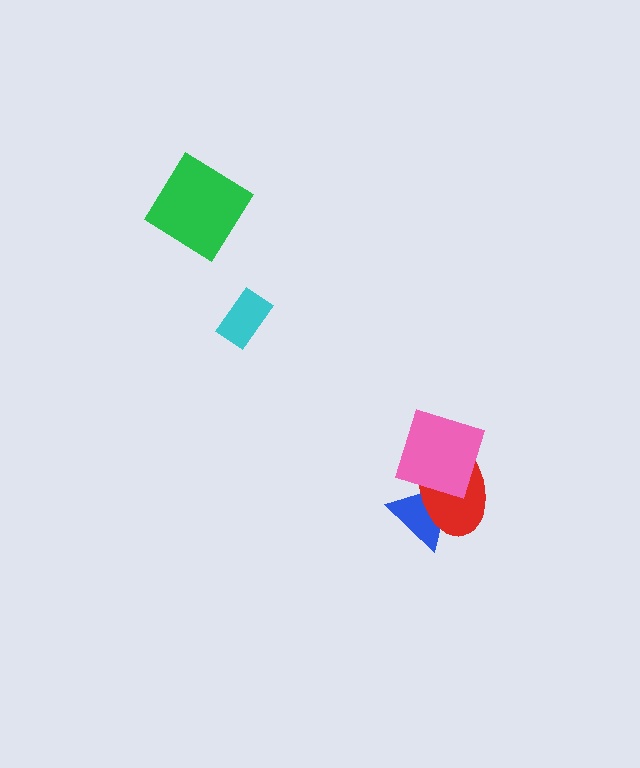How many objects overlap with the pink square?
2 objects overlap with the pink square.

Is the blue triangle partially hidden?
Yes, it is partially covered by another shape.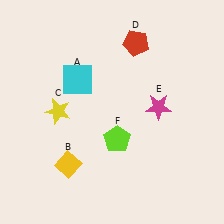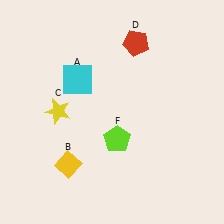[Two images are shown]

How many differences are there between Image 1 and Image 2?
There is 1 difference between the two images.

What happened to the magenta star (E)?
The magenta star (E) was removed in Image 2. It was in the top-right area of Image 1.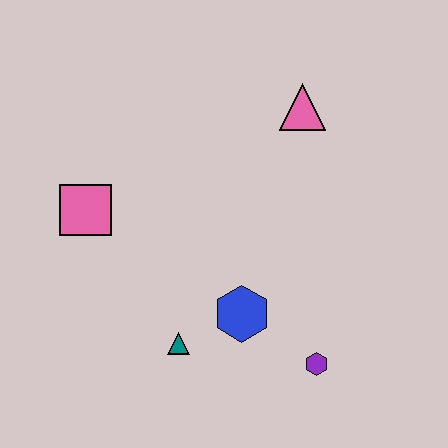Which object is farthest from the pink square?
The purple hexagon is farthest from the pink square.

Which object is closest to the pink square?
The teal triangle is closest to the pink square.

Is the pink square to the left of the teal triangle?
Yes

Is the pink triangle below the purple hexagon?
No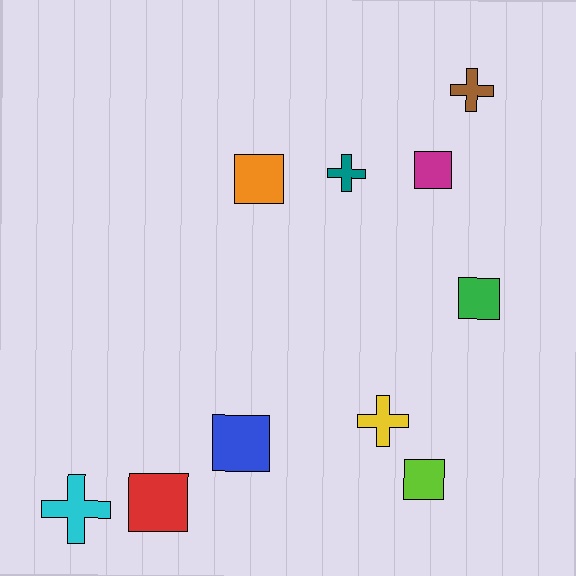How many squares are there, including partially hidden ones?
There are 6 squares.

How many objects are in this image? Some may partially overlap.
There are 10 objects.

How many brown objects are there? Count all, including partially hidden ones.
There is 1 brown object.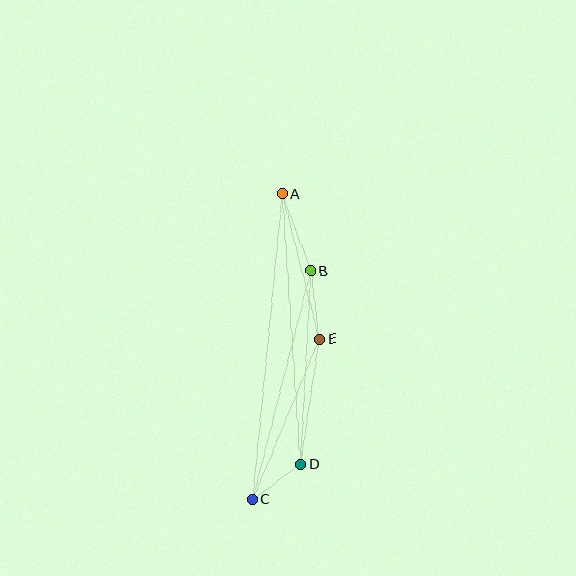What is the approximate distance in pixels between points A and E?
The distance between A and E is approximately 150 pixels.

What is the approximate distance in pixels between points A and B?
The distance between A and B is approximately 82 pixels.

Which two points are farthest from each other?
Points A and C are farthest from each other.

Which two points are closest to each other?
Points C and D are closest to each other.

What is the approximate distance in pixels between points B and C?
The distance between B and C is approximately 236 pixels.